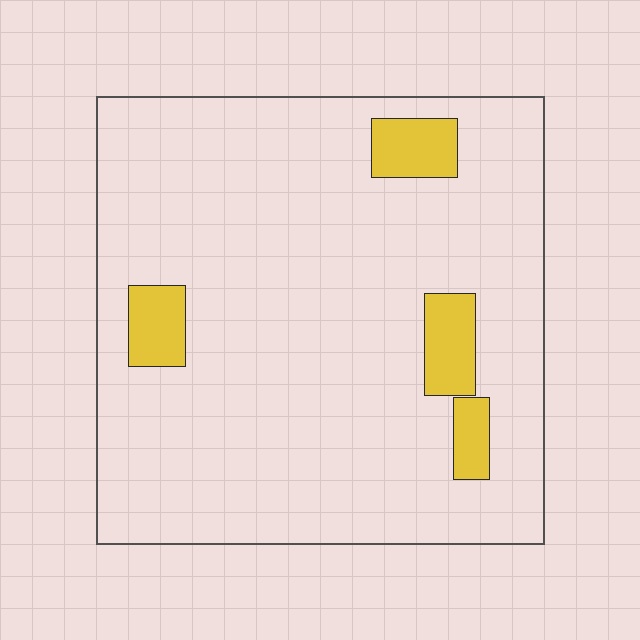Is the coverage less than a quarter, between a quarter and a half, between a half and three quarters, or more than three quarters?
Less than a quarter.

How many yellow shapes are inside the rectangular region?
4.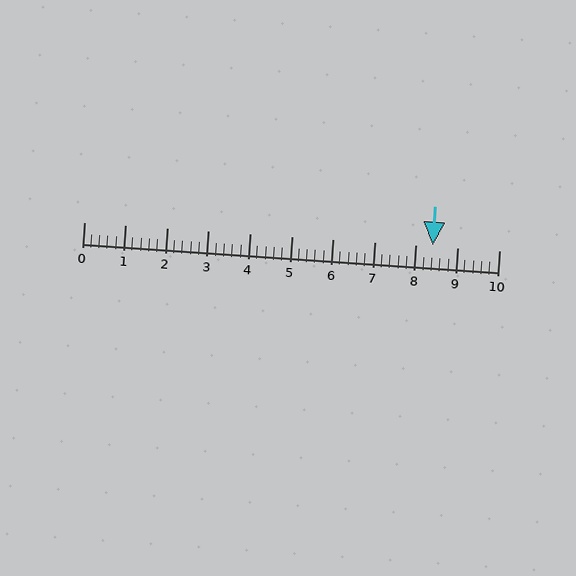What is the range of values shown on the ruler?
The ruler shows values from 0 to 10.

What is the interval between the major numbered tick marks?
The major tick marks are spaced 1 units apart.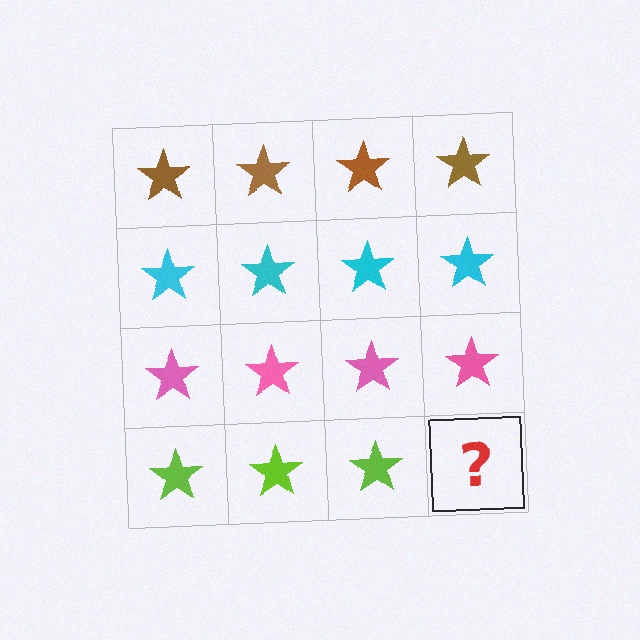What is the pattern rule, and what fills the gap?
The rule is that each row has a consistent color. The gap should be filled with a lime star.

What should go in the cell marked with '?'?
The missing cell should contain a lime star.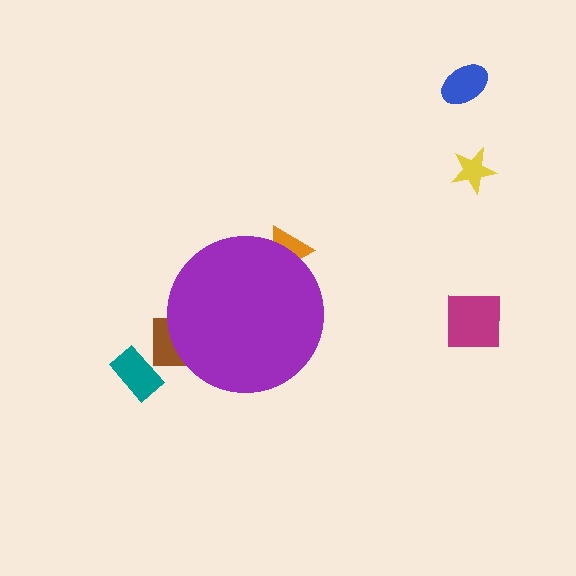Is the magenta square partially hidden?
No, the magenta square is fully visible.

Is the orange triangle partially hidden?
Yes, the orange triangle is partially hidden behind the purple circle.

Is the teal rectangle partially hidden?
No, the teal rectangle is fully visible.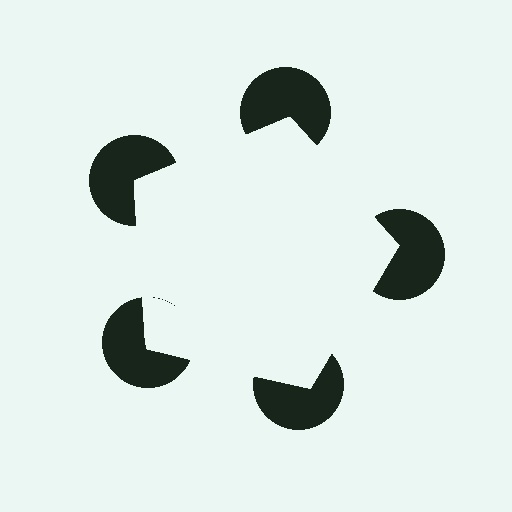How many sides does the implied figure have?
5 sides.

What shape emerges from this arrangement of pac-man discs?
An illusory pentagon — its edges are inferred from the aligned wedge cuts in the pac-man discs, not physically drawn.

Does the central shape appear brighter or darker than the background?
It typically appears slightly brighter than the background, even though no actual brightness change is drawn.